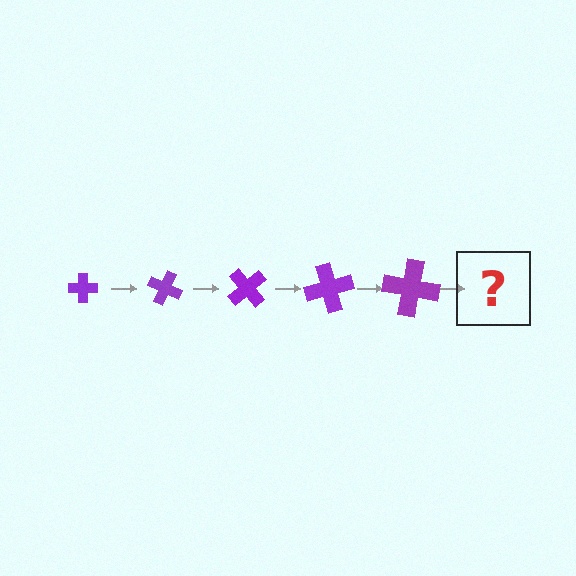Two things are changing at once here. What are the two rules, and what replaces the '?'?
The two rules are that the cross grows larger each step and it rotates 25 degrees each step. The '?' should be a cross, larger than the previous one and rotated 125 degrees from the start.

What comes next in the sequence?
The next element should be a cross, larger than the previous one and rotated 125 degrees from the start.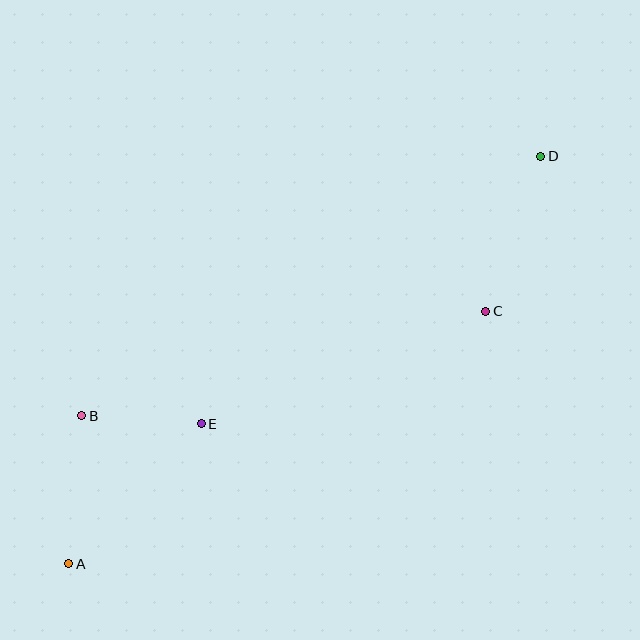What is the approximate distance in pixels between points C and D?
The distance between C and D is approximately 165 pixels.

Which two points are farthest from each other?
Points A and D are farthest from each other.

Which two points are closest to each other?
Points B and E are closest to each other.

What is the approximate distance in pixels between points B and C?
The distance between B and C is approximately 418 pixels.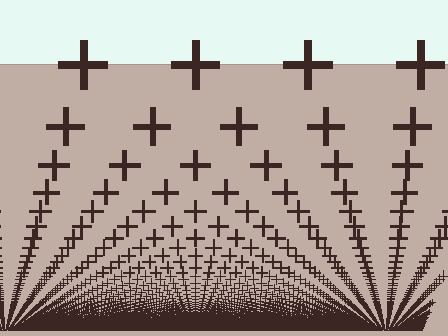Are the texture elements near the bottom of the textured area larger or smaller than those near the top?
Smaller. The gradient is inverted — elements near the bottom are smaller and denser.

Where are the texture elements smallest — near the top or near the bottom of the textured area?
Near the bottom.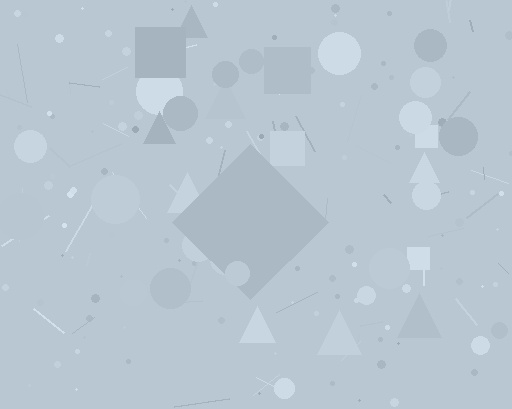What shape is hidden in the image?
A diamond is hidden in the image.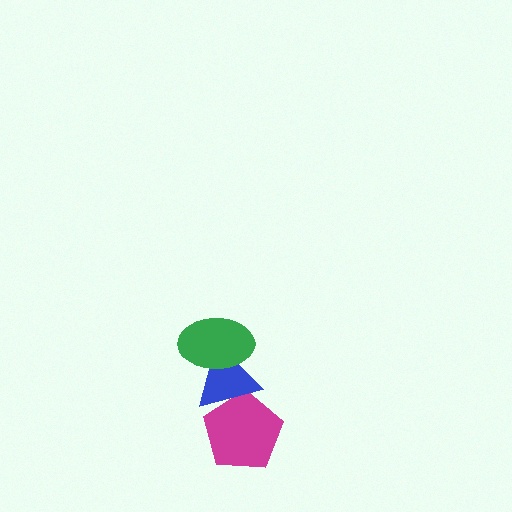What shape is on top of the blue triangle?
The green ellipse is on top of the blue triangle.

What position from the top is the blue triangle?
The blue triangle is 2nd from the top.